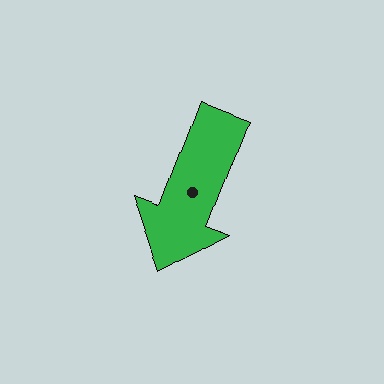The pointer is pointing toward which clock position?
Roughly 7 o'clock.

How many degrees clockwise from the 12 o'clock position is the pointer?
Approximately 201 degrees.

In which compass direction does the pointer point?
South.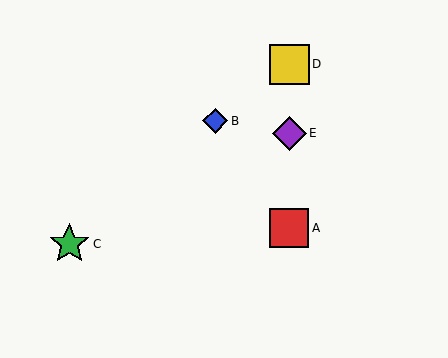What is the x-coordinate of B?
Object B is at x≈215.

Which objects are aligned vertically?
Objects A, D, E are aligned vertically.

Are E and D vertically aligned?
Yes, both are at x≈289.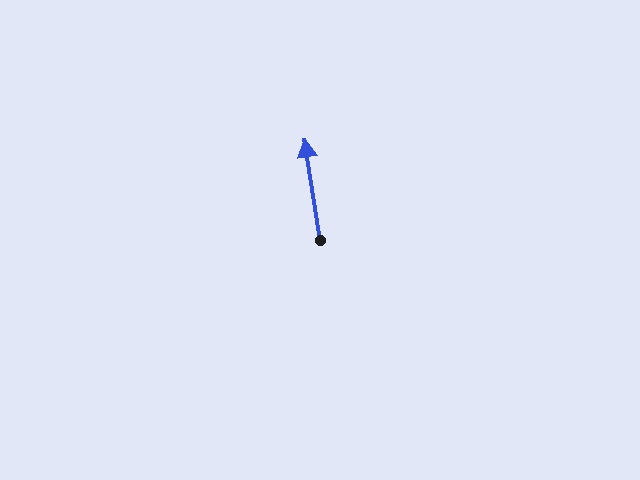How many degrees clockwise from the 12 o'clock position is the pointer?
Approximately 351 degrees.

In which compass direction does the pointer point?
North.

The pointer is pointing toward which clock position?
Roughly 12 o'clock.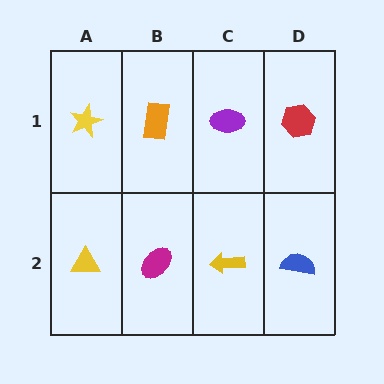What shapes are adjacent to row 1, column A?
A yellow triangle (row 2, column A), an orange rectangle (row 1, column B).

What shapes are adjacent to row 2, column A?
A yellow star (row 1, column A), a magenta ellipse (row 2, column B).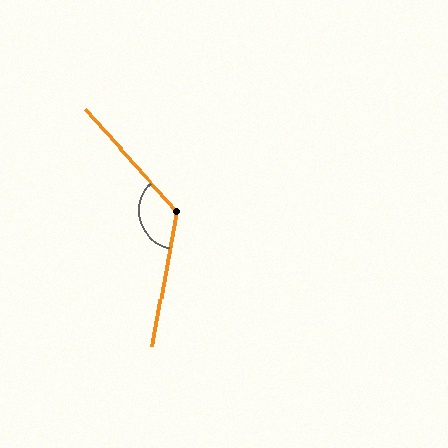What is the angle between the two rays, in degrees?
Approximately 127 degrees.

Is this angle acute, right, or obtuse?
It is obtuse.